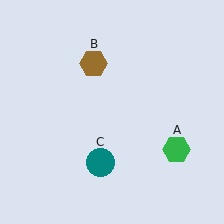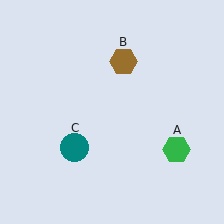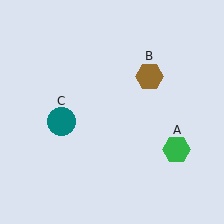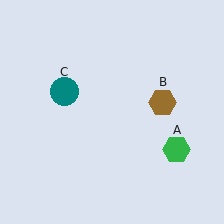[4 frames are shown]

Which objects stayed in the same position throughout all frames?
Green hexagon (object A) remained stationary.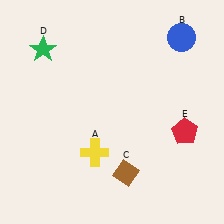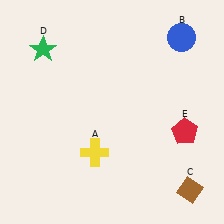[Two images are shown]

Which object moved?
The brown diamond (C) moved right.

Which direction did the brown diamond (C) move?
The brown diamond (C) moved right.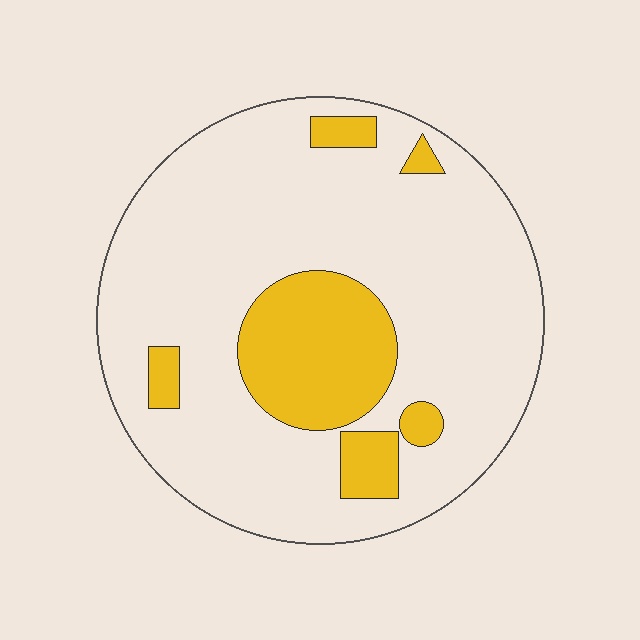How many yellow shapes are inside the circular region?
6.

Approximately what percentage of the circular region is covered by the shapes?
Approximately 20%.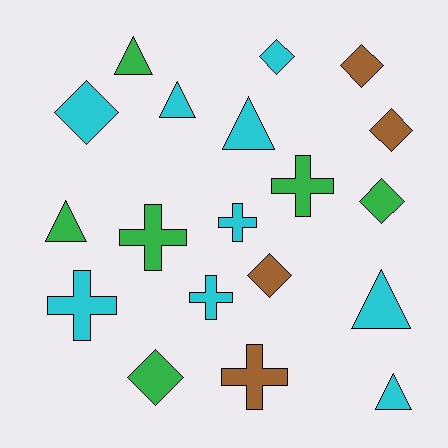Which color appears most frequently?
Cyan, with 9 objects.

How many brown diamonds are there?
There are 3 brown diamonds.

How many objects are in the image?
There are 19 objects.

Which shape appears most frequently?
Diamond, with 7 objects.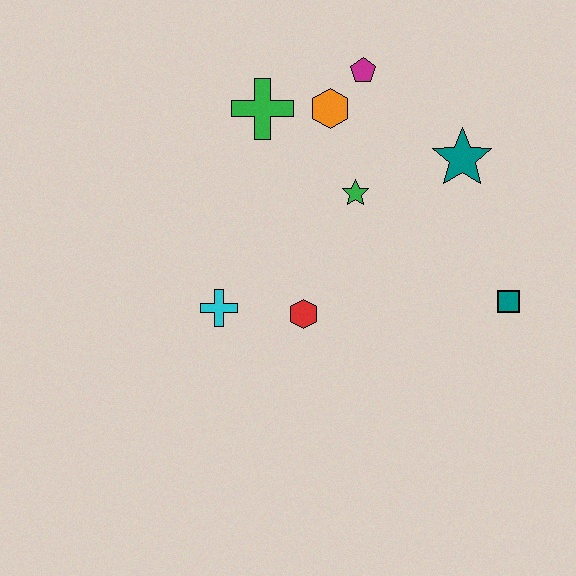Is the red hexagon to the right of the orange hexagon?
No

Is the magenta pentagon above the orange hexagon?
Yes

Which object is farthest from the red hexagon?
The magenta pentagon is farthest from the red hexagon.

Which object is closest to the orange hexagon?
The magenta pentagon is closest to the orange hexagon.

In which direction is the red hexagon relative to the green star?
The red hexagon is below the green star.